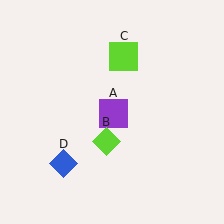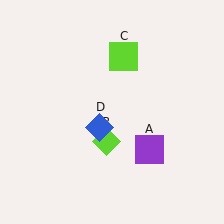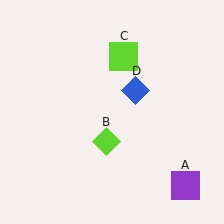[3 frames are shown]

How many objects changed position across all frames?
2 objects changed position: purple square (object A), blue diamond (object D).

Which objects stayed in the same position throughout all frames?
Lime diamond (object B) and lime square (object C) remained stationary.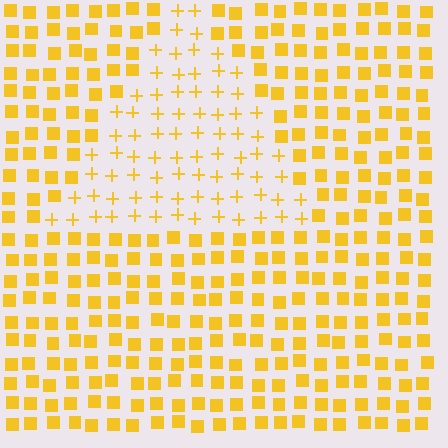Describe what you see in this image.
The image is filled with small yellow elements arranged in a uniform grid. A triangle-shaped region contains plus signs, while the surrounding area contains squares. The boundary is defined purely by the change in element shape.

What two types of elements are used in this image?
The image uses plus signs inside the triangle region and squares outside it.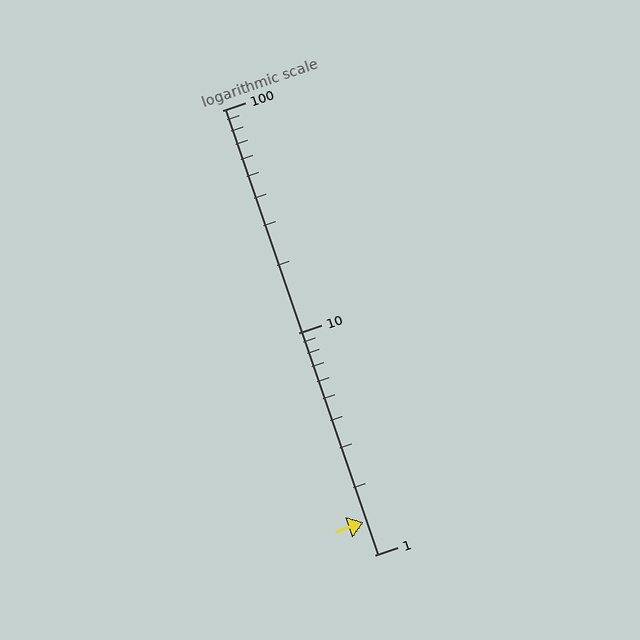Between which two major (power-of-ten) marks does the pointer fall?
The pointer is between 1 and 10.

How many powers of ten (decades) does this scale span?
The scale spans 2 decades, from 1 to 100.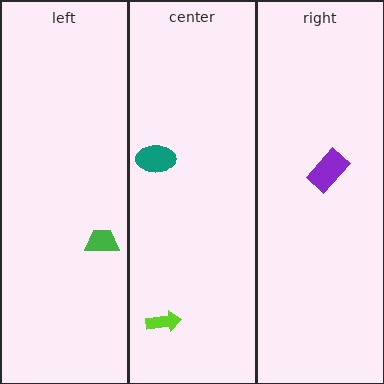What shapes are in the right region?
The purple rectangle.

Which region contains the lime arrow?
The center region.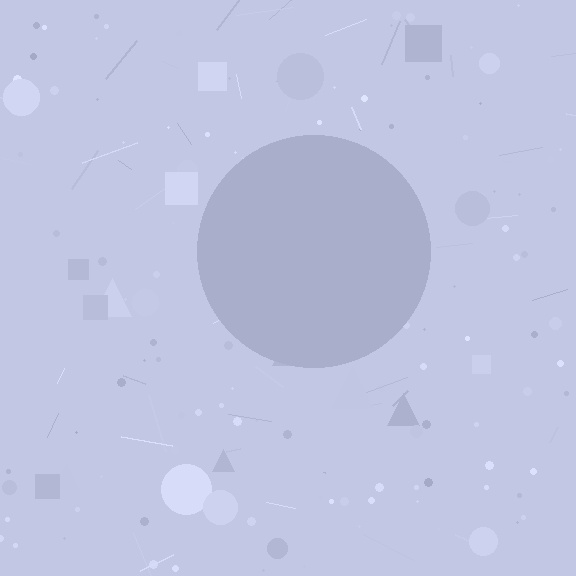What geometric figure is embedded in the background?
A circle is embedded in the background.